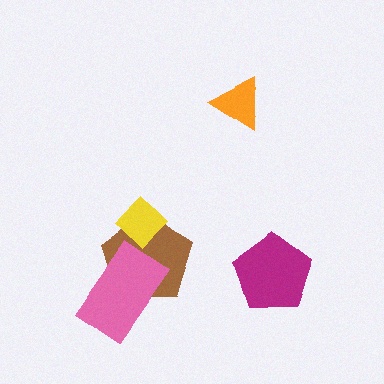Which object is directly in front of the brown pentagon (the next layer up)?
The yellow diamond is directly in front of the brown pentagon.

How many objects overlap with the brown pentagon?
2 objects overlap with the brown pentagon.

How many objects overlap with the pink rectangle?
1 object overlaps with the pink rectangle.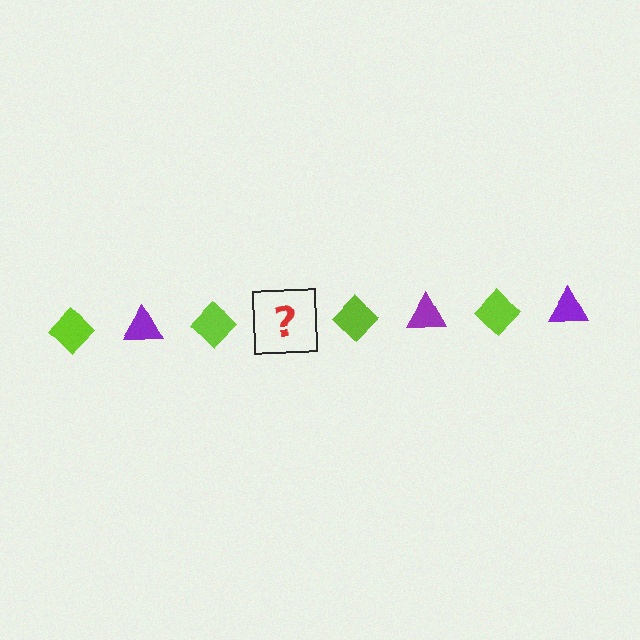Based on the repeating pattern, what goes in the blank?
The blank should be a purple triangle.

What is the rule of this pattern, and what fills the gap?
The rule is that the pattern alternates between lime diamond and purple triangle. The gap should be filled with a purple triangle.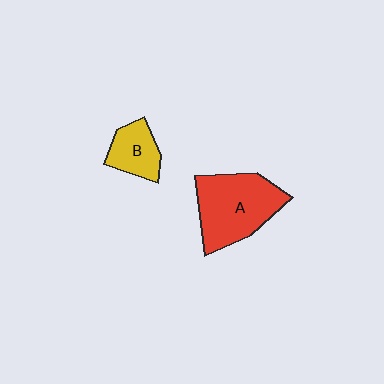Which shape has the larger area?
Shape A (red).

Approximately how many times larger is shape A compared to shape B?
Approximately 2.1 times.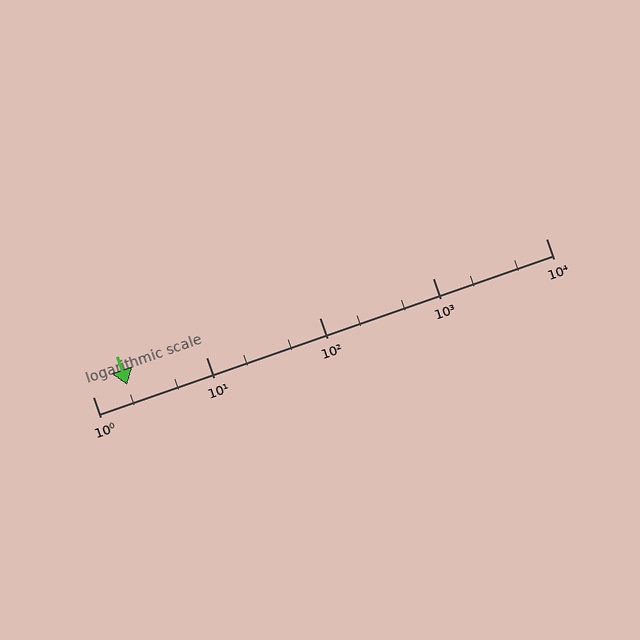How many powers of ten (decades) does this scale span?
The scale spans 4 decades, from 1 to 10000.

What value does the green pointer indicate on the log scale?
The pointer indicates approximately 2.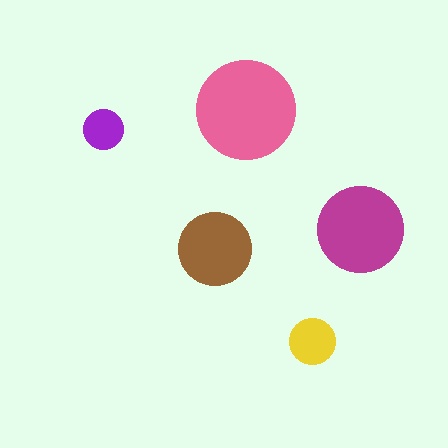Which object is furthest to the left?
The purple circle is leftmost.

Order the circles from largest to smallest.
the pink one, the magenta one, the brown one, the yellow one, the purple one.